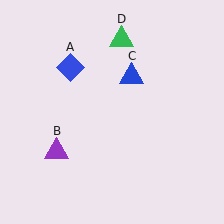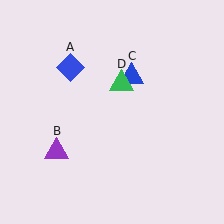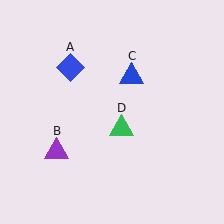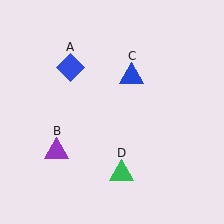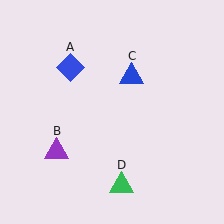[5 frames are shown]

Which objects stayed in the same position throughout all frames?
Blue diamond (object A) and purple triangle (object B) and blue triangle (object C) remained stationary.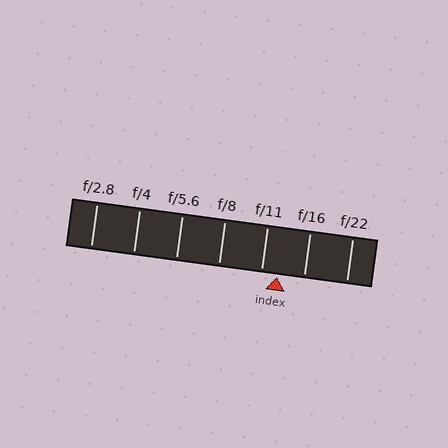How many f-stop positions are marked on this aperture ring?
There are 7 f-stop positions marked.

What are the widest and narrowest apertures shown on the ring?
The widest aperture shown is f/2.8 and the narrowest is f/22.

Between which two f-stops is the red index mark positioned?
The index mark is between f/11 and f/16.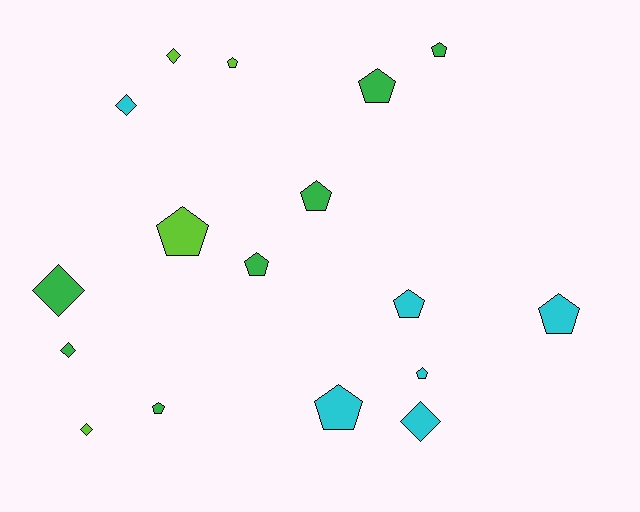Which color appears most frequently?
Green, with 7 objects.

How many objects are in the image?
There are 17 objects.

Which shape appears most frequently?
Pentagon, with 11 objects.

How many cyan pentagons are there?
There are 4 cyan pentagons.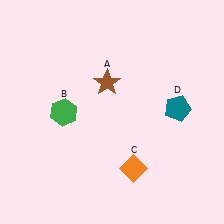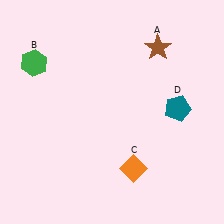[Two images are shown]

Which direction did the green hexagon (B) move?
The green hexagon (B) moved up.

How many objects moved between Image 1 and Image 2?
2 objects moved between the two images.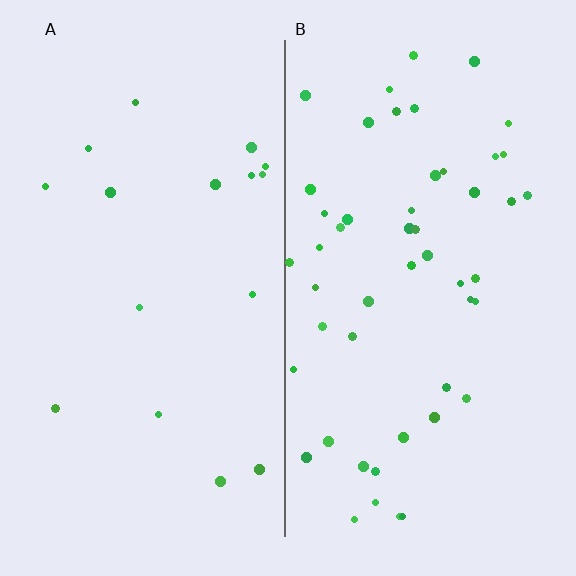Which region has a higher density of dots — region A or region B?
B (the right).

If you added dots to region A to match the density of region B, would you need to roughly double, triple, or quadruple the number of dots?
Approximately triple.